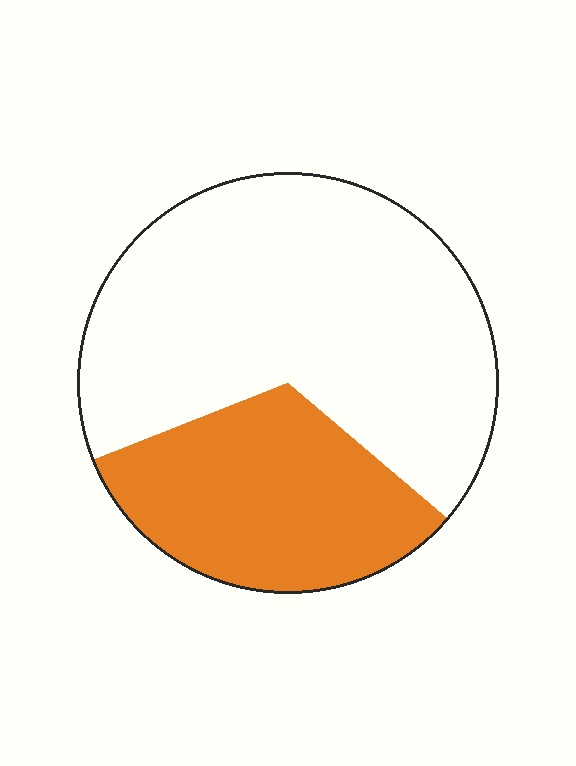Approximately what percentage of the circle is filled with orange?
Approximately 35%.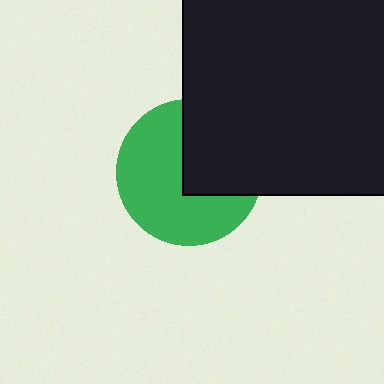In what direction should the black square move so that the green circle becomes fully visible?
The black square should move right. That is the shortest direction to clear the overlap and leave the green circle fully visible.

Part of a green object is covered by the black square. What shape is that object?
It is a circle.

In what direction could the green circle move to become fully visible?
The green circle could move left. That would shift it out from behind the black square entirely.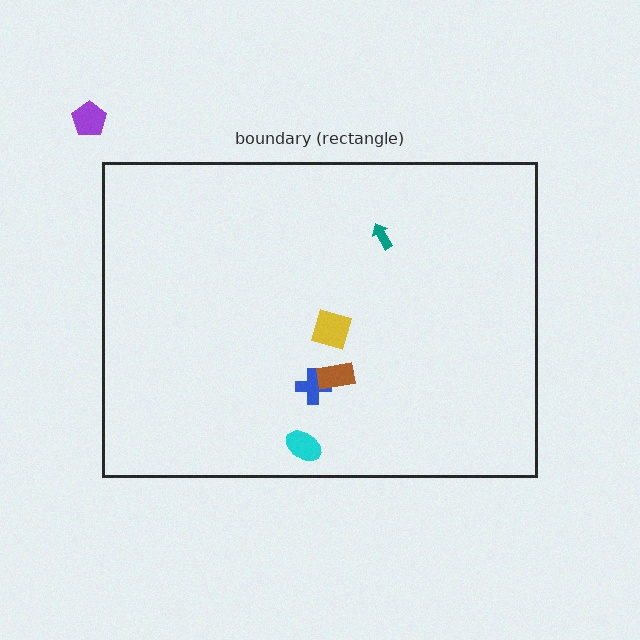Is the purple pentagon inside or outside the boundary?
Outside.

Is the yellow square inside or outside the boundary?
Inside.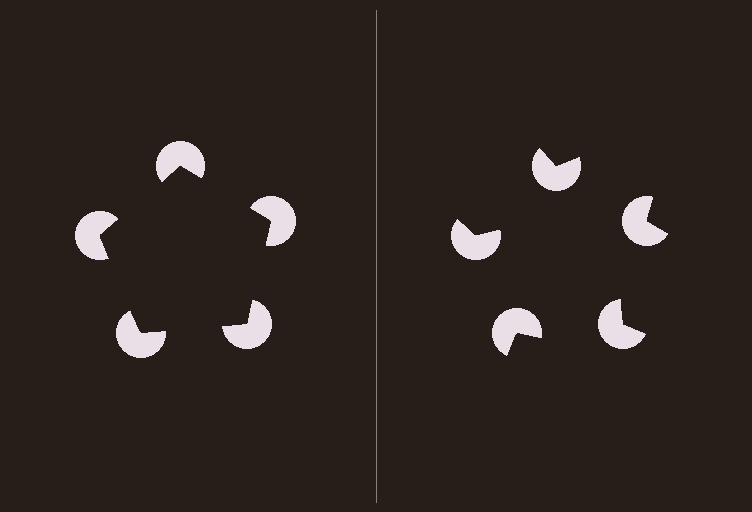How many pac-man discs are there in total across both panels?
10 — 5 on each side.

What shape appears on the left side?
An illusory pentagon.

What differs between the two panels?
The pac-man discs are positioned identically on both sides; only the wedge orientations differ. On the left they align to a pentagon; on the right they are misaligned.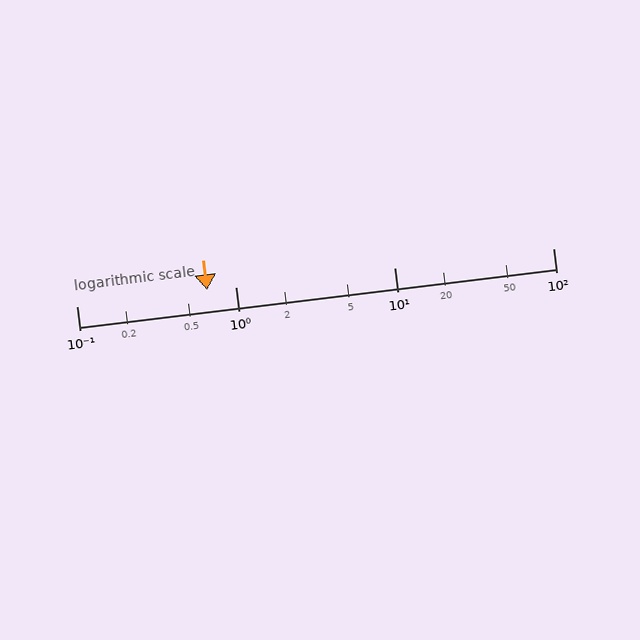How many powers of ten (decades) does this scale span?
The scale spans 3 decades, from 0.1 to 100.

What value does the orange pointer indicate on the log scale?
The pointer indicates approximately 0.66.